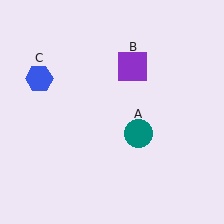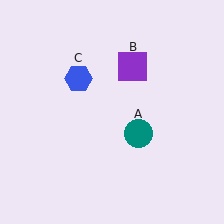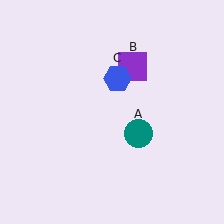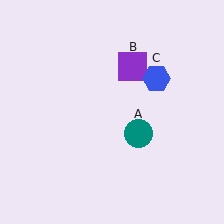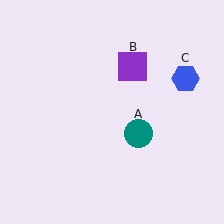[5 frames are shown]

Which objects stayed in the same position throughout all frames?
Teal circle (object A) and purple square (object B) remained stationary.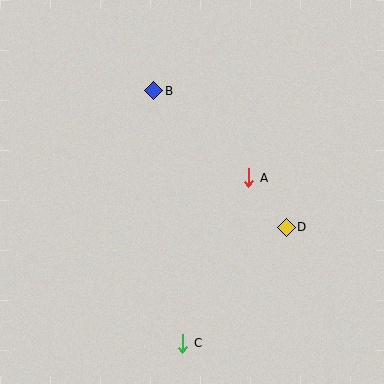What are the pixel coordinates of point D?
Point D is at (286, 227).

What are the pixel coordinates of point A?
Point A is at (249, 178).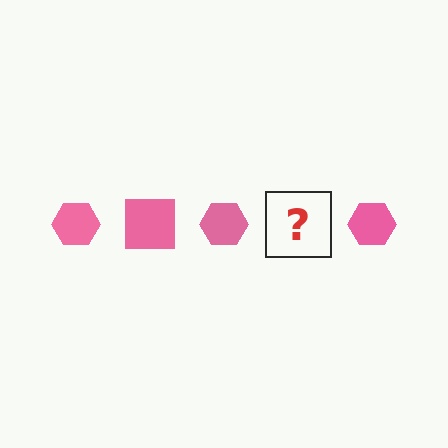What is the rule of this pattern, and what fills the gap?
The rule is that the pattern cycles through hexagon, square shapes in pink. The gap should be filled with a pink square.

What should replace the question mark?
The question mark should be replaced with a pink square.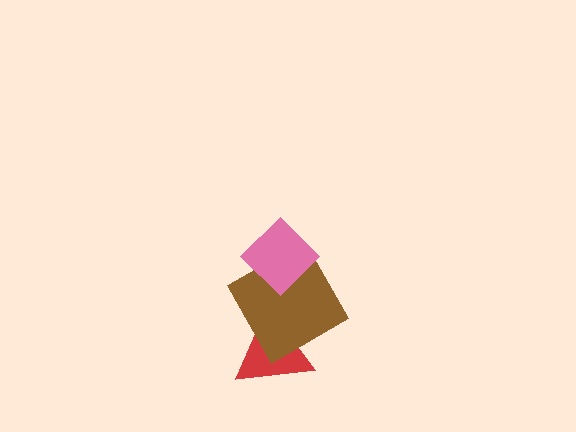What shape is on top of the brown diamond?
The pink diamond is on top of the brown diamond.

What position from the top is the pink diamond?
The pink diamond is 1st from the top.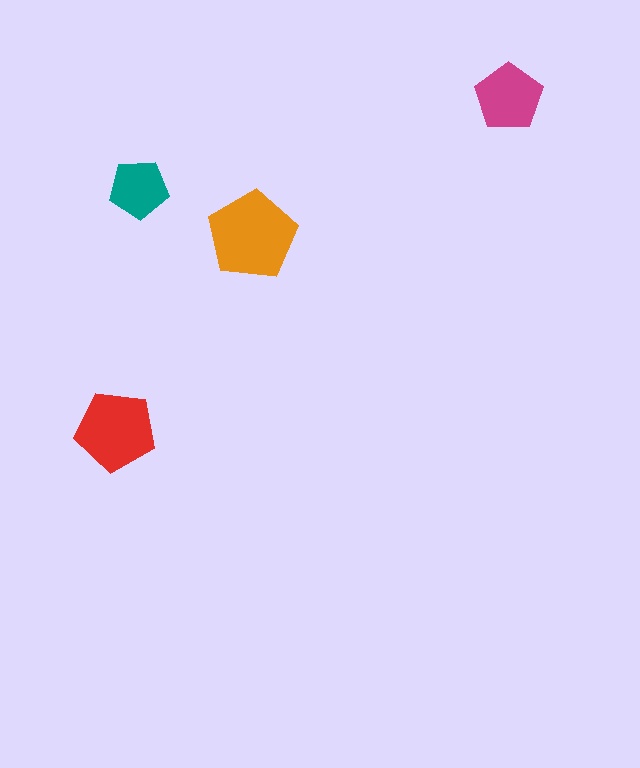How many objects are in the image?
There are 4 objects in the image.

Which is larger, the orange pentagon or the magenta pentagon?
The orange one.